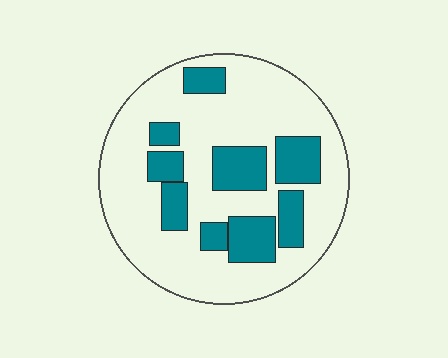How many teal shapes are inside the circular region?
9.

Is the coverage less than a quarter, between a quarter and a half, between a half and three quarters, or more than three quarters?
Between a quarter and a half.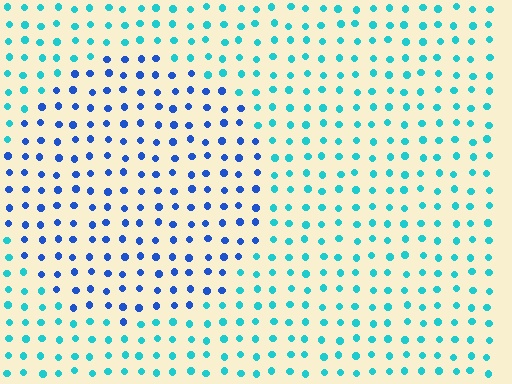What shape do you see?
I see a circle.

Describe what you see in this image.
The image is filled with small cyan elements in a uniform arrangement. A circle-shaped region is visible where the elements are tinted to a slightly different hue, forming a subtle color boundary.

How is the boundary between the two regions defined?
The boundary is defined purely by a slight shift in hue (about 42 degrees). Spacing, size, and orientation are identical on both sides.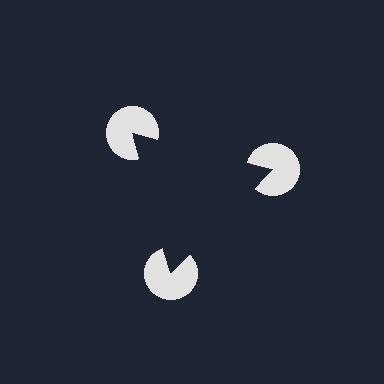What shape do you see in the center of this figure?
An illusory triangle — its edges are inferred from the aligned wedge cuts in the pac-man discs, not physically drawn.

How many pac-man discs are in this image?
There are 3 — one at each vertex of the illusory triangle.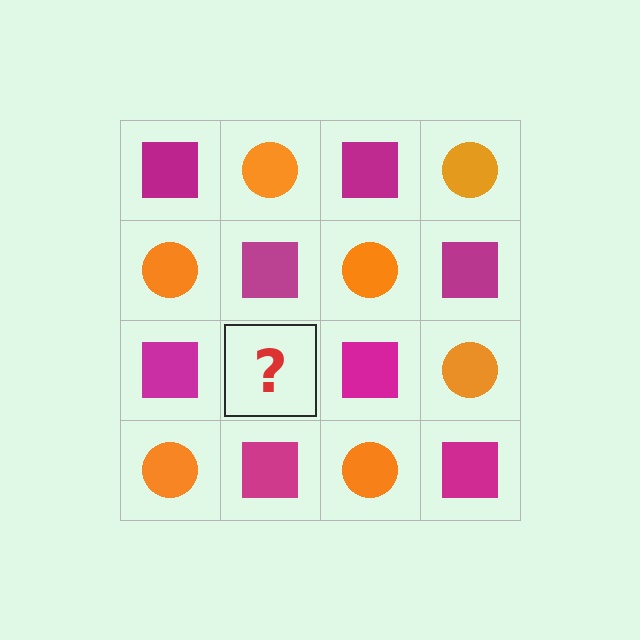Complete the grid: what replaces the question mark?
The question mark should be replaced with an orange circle.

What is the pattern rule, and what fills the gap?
The rule is that it alternates magenta square and orange circle in a checkerboard pattern. The gap should be filled with an orange circle.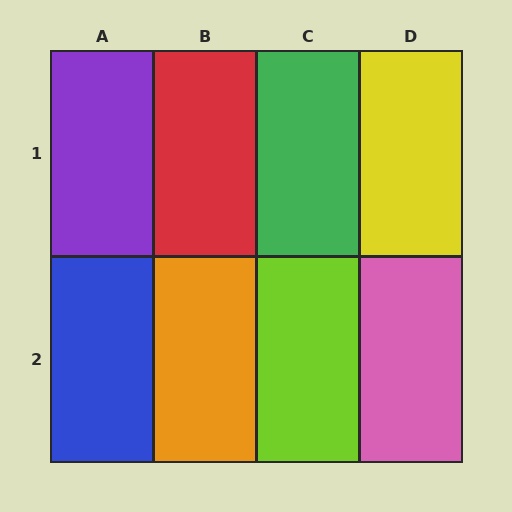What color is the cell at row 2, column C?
Lime.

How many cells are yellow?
1 cell is yellow.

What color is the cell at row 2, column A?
Blue.